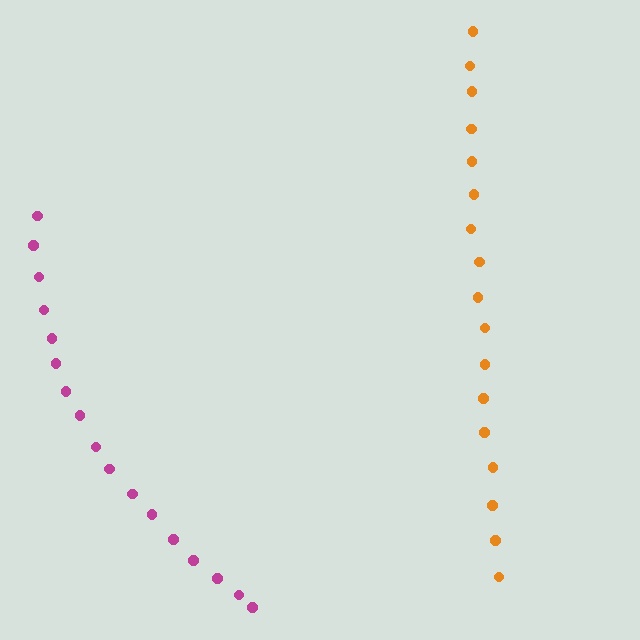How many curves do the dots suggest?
There are 2 distinct paths.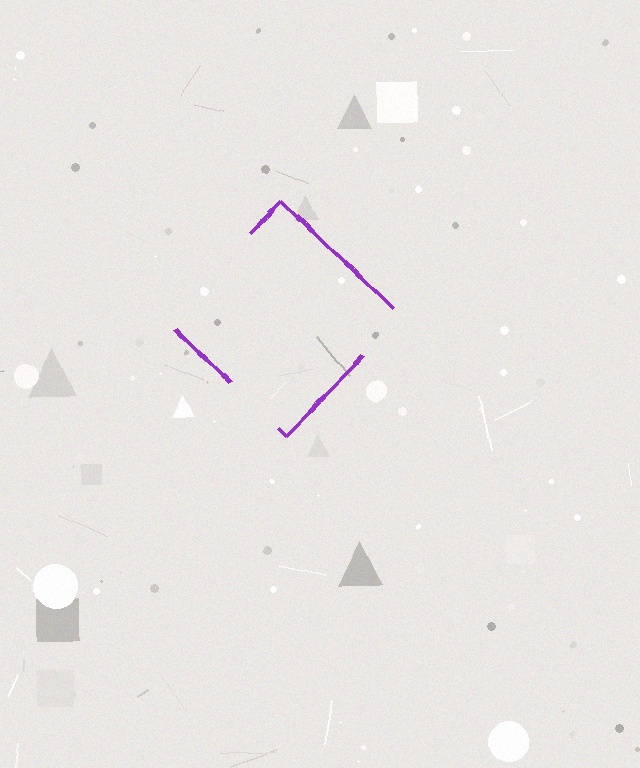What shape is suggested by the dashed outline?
The dashed outline suggests a diamond.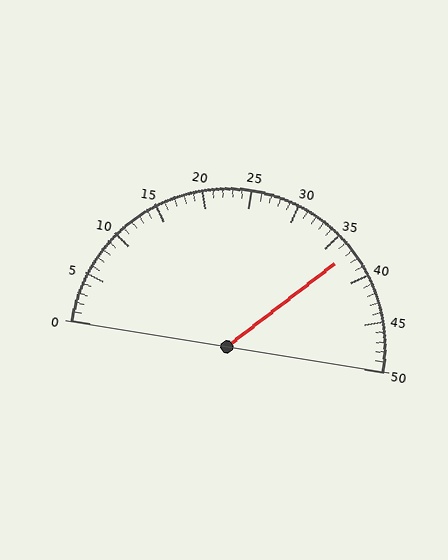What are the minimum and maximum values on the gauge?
The gauge ranges from 0 to 50.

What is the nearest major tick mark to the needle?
The nearest major tick mark is 35.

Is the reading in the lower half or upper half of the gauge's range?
The reading is in the upper half of the range (0 to 50).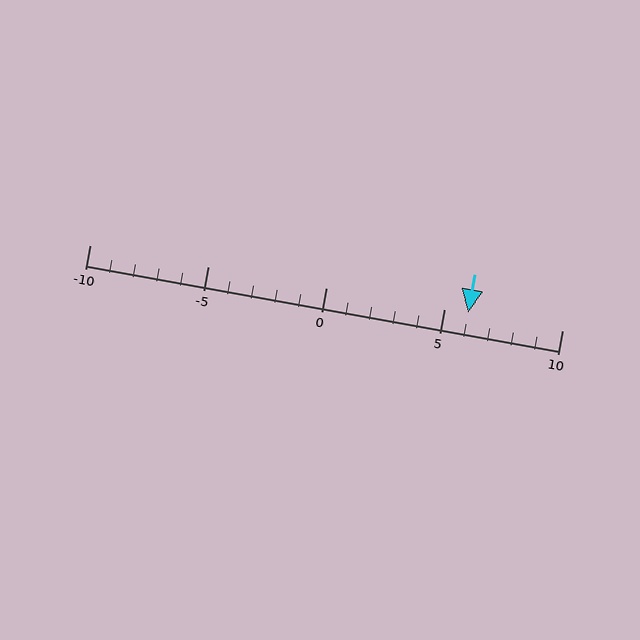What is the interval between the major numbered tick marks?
The major tick marks are spaced 5 units apart.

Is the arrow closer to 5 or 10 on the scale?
The arrow is closer to 5.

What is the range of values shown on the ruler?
The ruler shows values from -10 to 10.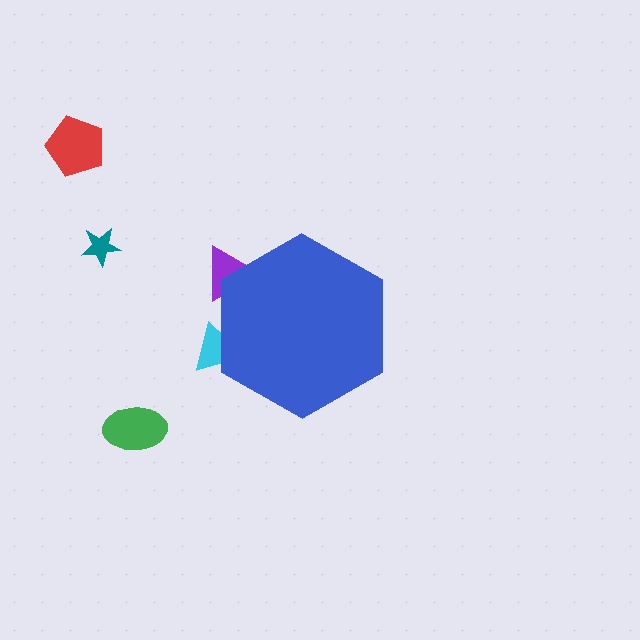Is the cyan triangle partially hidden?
Yes, the cyan triangle is partially hidden behind the blue hexagon.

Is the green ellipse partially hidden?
No, the green ellipse is fully visible.